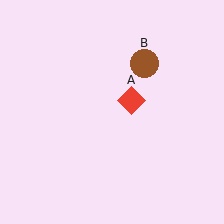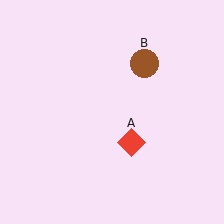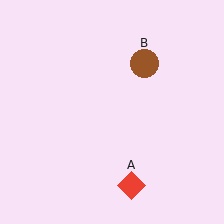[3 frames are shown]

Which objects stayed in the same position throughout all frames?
Brown circle (object B) remained stationary.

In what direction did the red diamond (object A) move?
The red diamond (object A) moved down.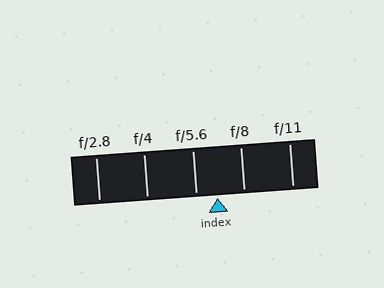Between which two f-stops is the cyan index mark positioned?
The index mark is between f/5.6 and f/8.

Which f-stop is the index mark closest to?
The index mark is closest to f/5.6.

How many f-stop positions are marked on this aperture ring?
There are 5 f-stop positions marked.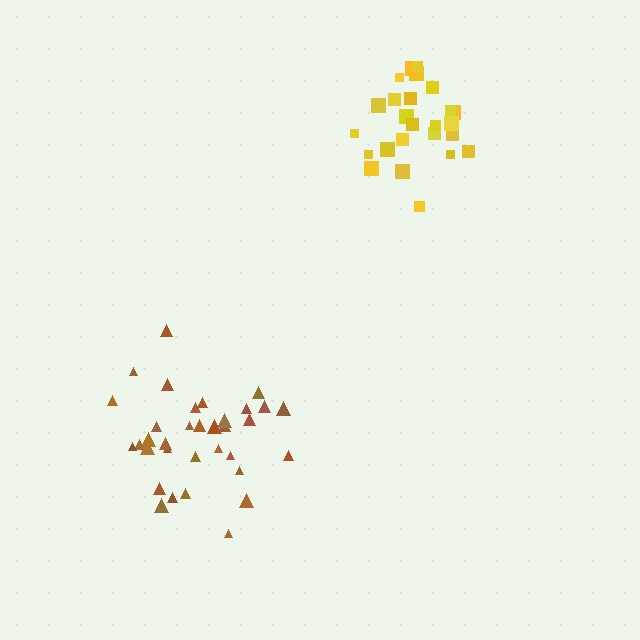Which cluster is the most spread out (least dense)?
Brown.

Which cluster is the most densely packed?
Yellow.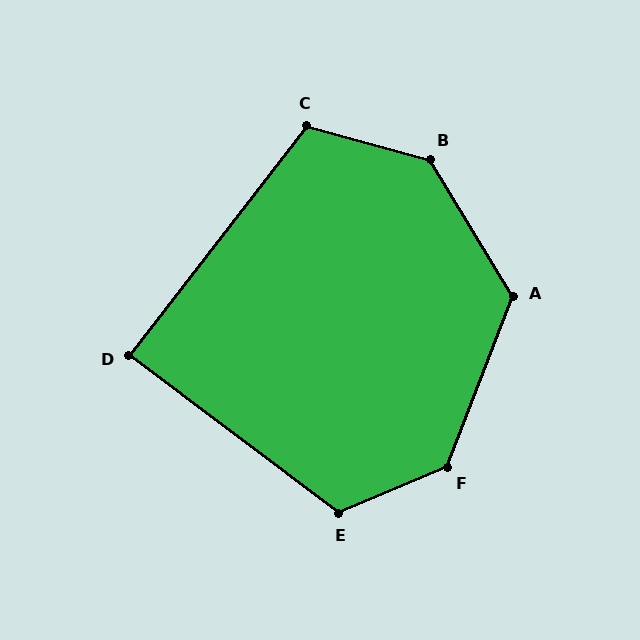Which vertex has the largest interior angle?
B, at approximately 136 degrees.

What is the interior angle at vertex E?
Approximately 120 degrees (obtuse).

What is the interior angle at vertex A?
Approximately 128 degrees (obtuse).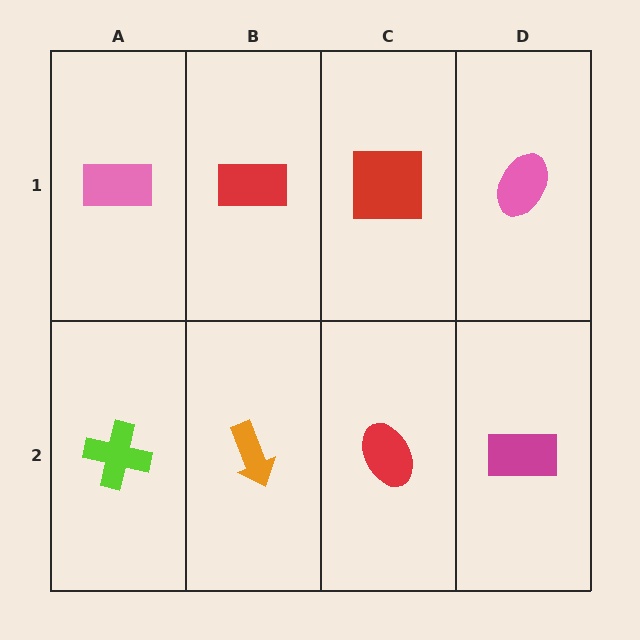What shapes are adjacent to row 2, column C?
A red square (row 1, column C), an orange arrow (row 2, column B), a magenta rectangle (row 2, column D).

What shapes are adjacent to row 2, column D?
A pink ellipse (row 1, column D), a red ellipse (row 2, column C).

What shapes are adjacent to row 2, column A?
A pink rectangle (row 1, column A), an orange arrow (row 2, column B).